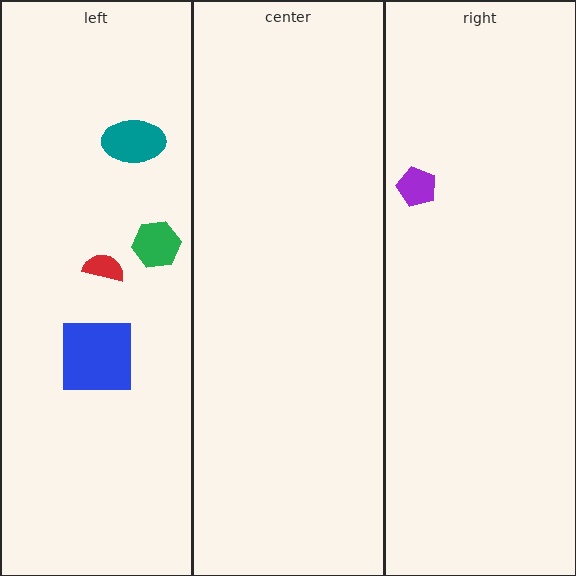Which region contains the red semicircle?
The left region.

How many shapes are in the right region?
1.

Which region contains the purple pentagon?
The right region.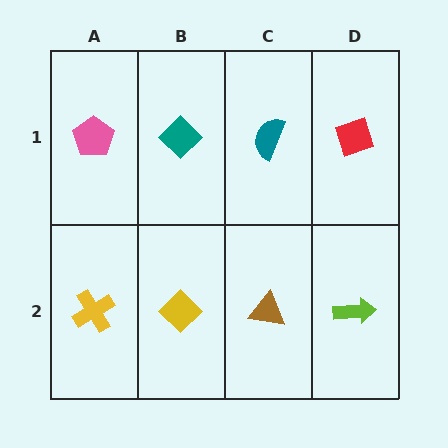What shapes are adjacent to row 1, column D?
A lime arrow (row 2, column D), a teal semicircle (row 1, column C).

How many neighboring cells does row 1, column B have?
3.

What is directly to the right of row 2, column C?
A lime arrow.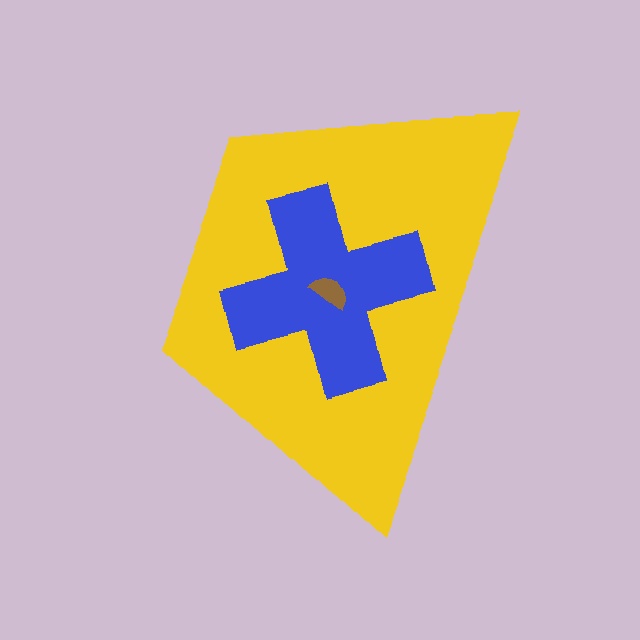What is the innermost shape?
The brown semicircle.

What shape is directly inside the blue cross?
The brown semicircle.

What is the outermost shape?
The yellow trapezoid.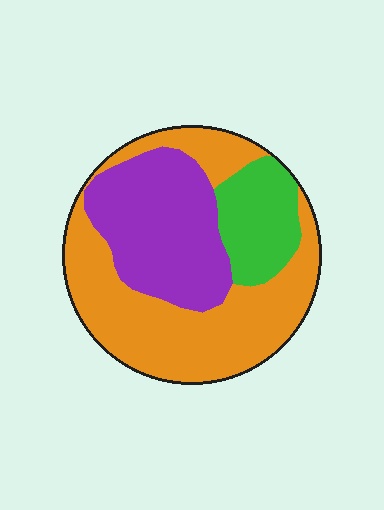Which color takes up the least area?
Green, at roughly 15%.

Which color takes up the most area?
Orange, at roughly 50%.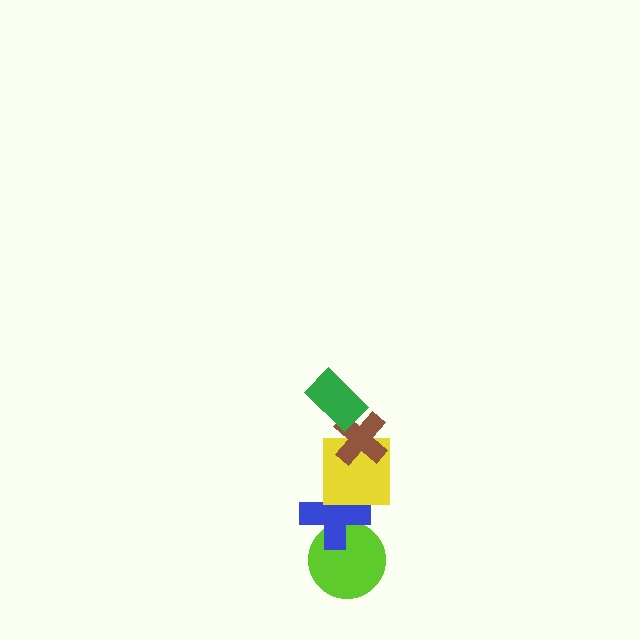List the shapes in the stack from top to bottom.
From top to bottom: the green rectangle, the brown cross, the yellow square, the blue cross, the lime circle.